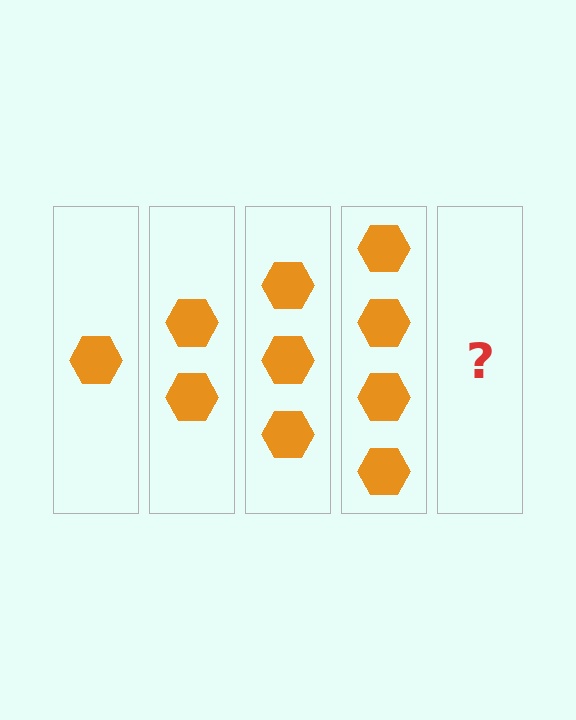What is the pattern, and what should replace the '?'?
The pattern is that each step adds one more hexagon. The '?' should be 5 hexagons.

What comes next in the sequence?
The next element should be 5 hexagons.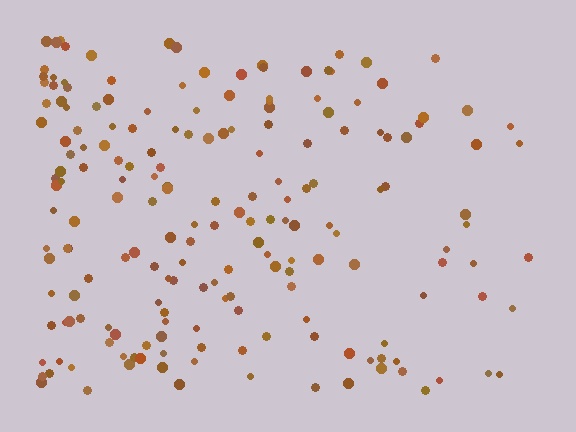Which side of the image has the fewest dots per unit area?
The right.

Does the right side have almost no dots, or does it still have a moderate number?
Still a moderate number, just noticeably fewer than the left.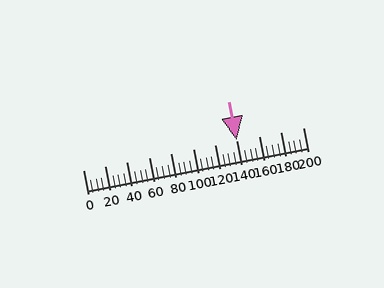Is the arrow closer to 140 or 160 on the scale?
The arrow is closer to 140.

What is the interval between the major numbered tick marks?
The major tick marks are spaced 20 units apart.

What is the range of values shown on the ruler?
The ruler shows values from 0 to 200.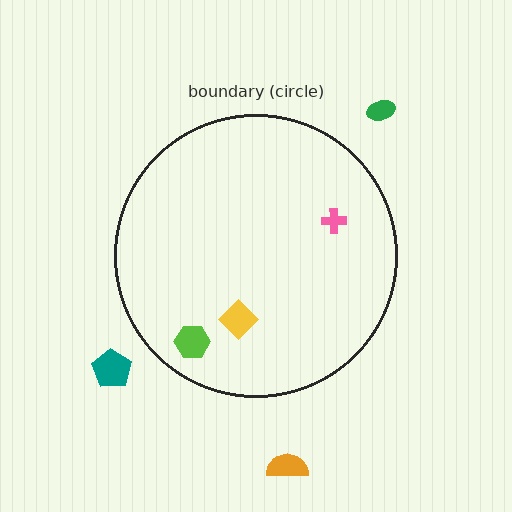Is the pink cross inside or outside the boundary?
Inside.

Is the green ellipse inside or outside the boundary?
Outside.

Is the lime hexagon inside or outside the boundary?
Inside.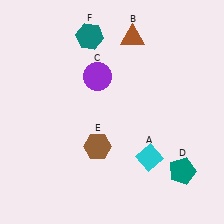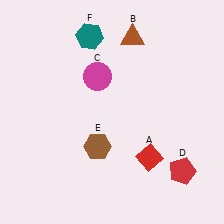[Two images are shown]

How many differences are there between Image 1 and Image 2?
There are 3 differences between the two images.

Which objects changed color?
A changed from cyan to red. C changed from purple to magenta. D changed from teal to red.